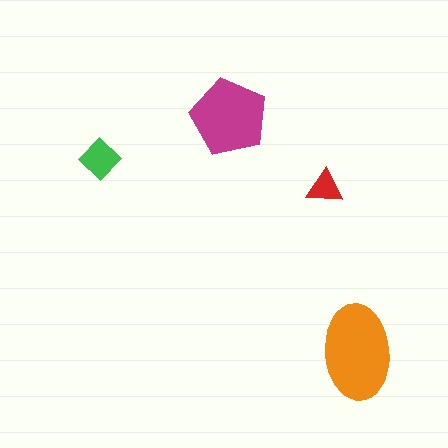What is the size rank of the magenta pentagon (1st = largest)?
2nd.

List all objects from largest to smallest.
The orange ellipse, the magenta pentagon, the green diamond, the red triangle.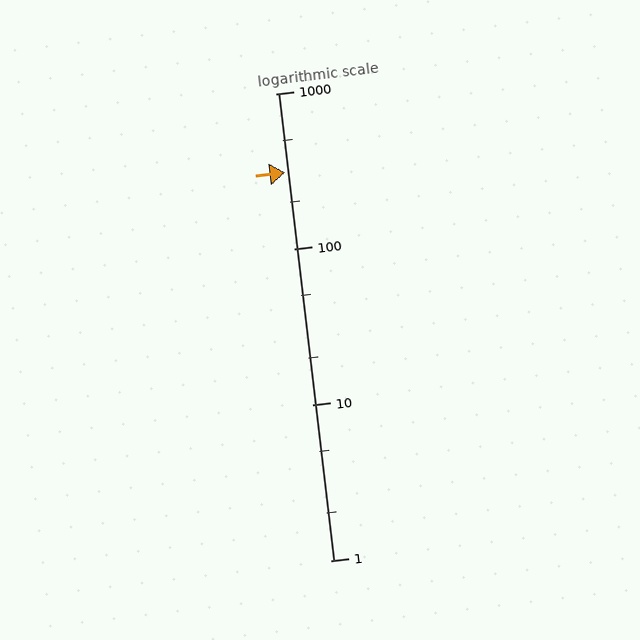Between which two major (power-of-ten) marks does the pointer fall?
The pointer is between 100 and 1000.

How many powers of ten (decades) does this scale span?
The scale spans 3 decades, from 1 to 1000.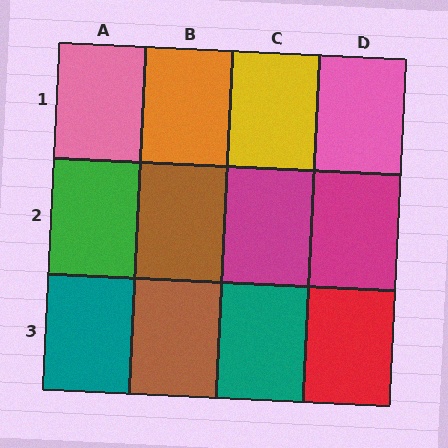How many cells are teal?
2 cells are teal.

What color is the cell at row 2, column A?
Green.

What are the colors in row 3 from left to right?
Teal, brown, teal, red.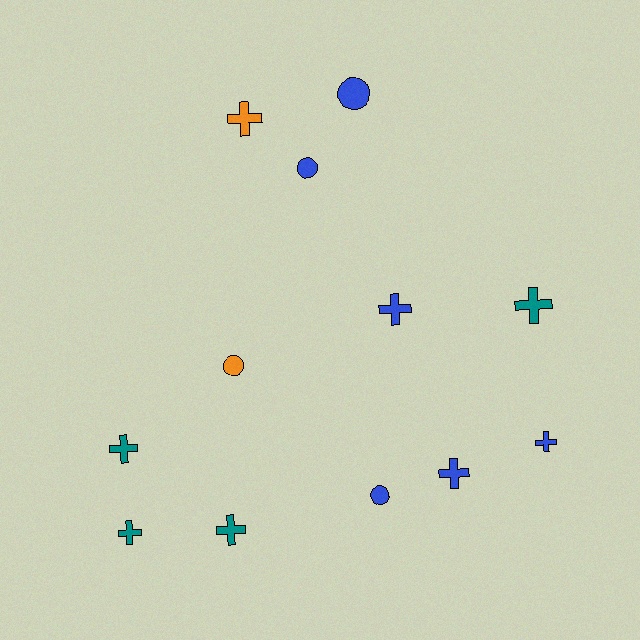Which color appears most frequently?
Blue, with 6 objects.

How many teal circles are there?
There are no teal circles.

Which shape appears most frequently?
Cross, with 8 objects.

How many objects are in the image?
There are 12 objects.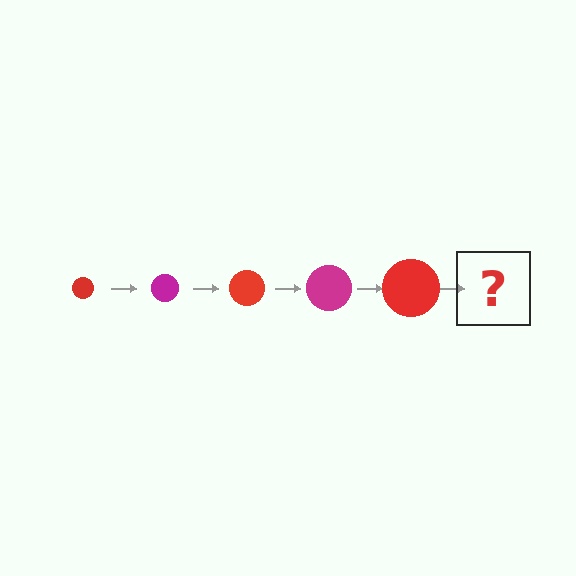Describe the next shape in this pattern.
It should be a magenta circle, larger than the previous one.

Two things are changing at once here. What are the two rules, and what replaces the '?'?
The two rules are that the circle grows larger each step and the color cycles through red and magenta. The '?' should be a magenta circle, larger than the previous one.